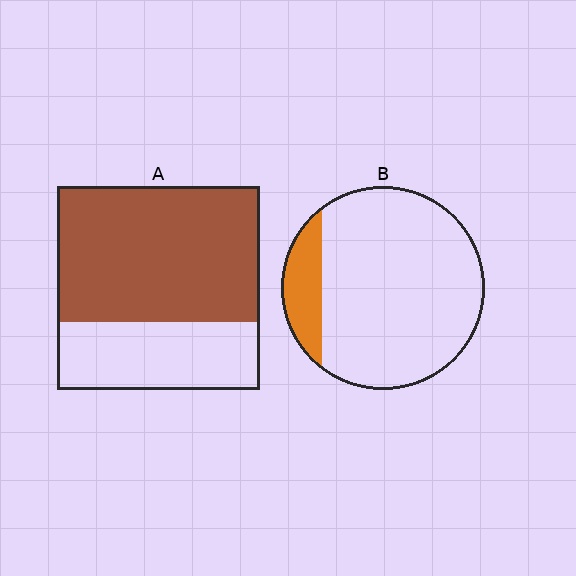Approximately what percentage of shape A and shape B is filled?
A is approximately 65% and B is approximately 15%.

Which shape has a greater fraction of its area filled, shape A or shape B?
Shape A.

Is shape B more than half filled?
No.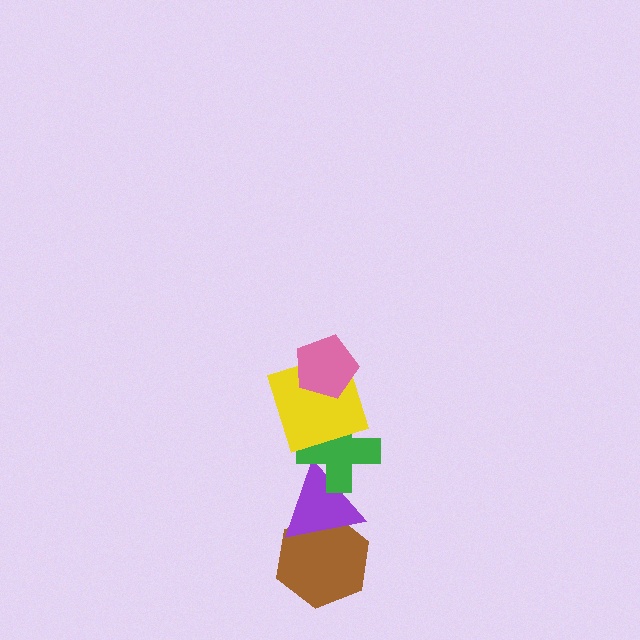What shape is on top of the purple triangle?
The green cross is on top of the purple triangle.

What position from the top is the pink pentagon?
The pink pentagon is 1st from the top.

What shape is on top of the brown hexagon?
The purple triangle is on top of the brown hexagon.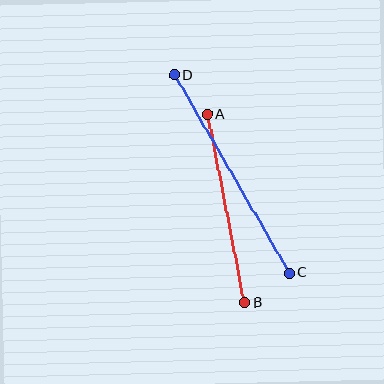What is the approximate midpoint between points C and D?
The midpoint is at approximately (232, 174) pixels.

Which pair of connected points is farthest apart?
Points C and D are farthest apart.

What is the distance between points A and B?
The distance is approximately 192 pixels.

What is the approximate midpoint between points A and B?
The midpoint is at approximately (226, 209) pixels.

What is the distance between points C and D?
The distance is approximately 229 pixels.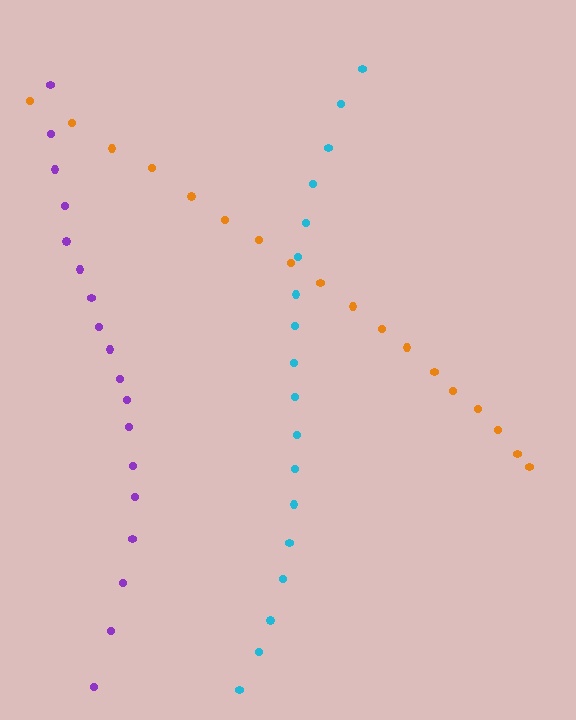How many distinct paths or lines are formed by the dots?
There are 3 distinct paths.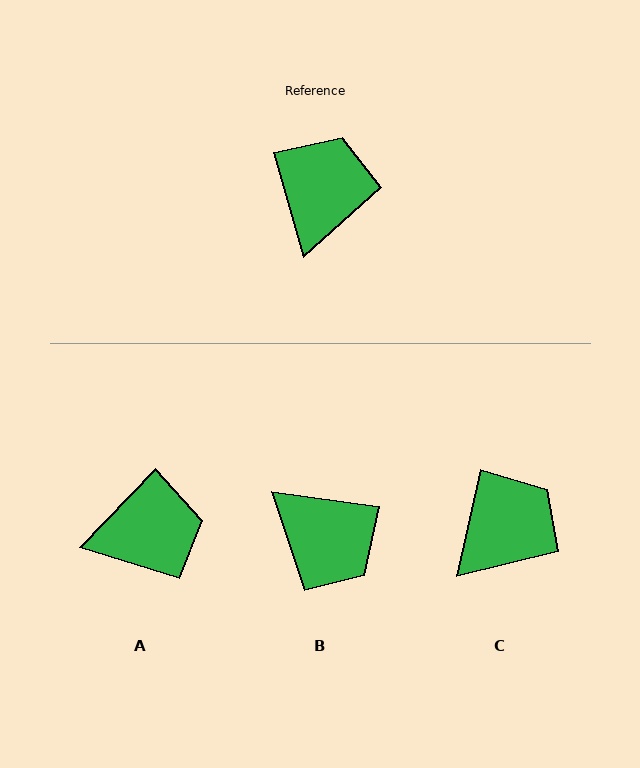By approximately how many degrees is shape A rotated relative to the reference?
Approximately 59 degrees clockwise.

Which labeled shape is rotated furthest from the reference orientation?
B, about 114 degrees away.